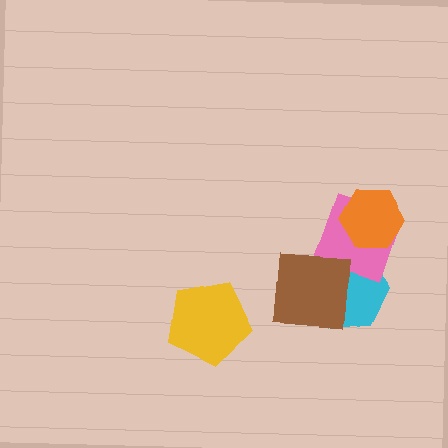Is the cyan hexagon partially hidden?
Yes, it is partially covered by another shape.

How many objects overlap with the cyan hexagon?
2 objects overlap with the cyan hexagon.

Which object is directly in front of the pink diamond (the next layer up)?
The brown square is directly in front of the pink diamond.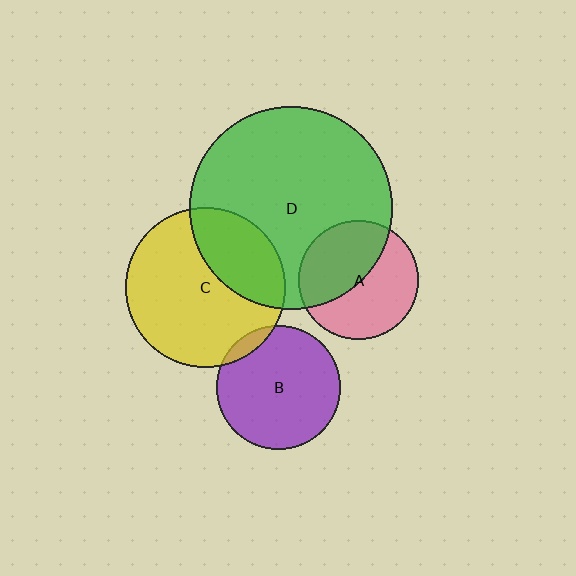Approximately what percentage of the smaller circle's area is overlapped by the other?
Approximately 30%.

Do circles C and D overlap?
Yes.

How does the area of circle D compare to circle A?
Approximately 2.9 times.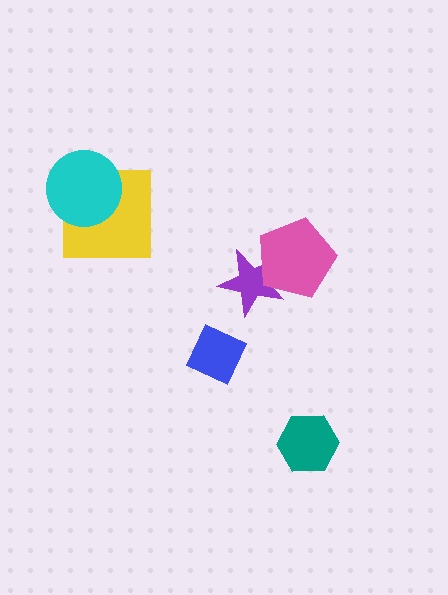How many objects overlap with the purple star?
1 object overlaps with the purple star.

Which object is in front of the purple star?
The pink pentagon is in front of the purple star.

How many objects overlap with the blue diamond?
0 objects overlap with the blue diamond.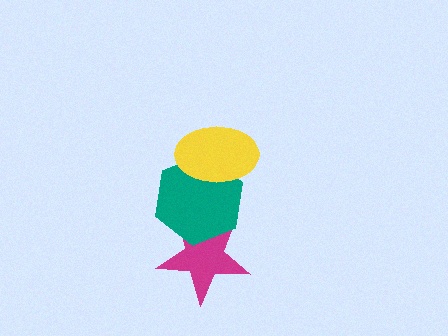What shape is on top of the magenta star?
The teal hexagon is on top of the magenta star.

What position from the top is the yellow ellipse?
The yellow ellipse is 1st from the top.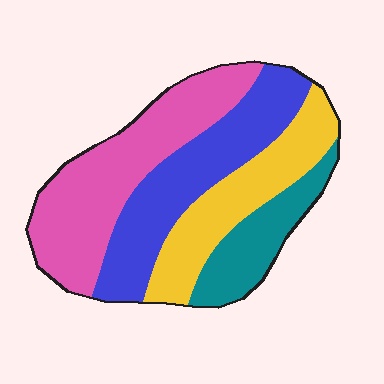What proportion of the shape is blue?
Blue takes up about one quarter (1/4) of the shape.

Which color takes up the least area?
Teal, at roughly 15%.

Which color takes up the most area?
Pink, at roughly 35%.